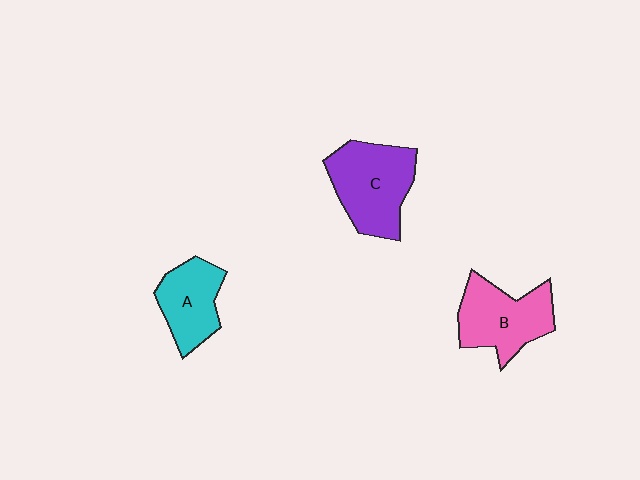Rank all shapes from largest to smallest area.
From largest to smallest: C (purple), B (pink), A (cyan).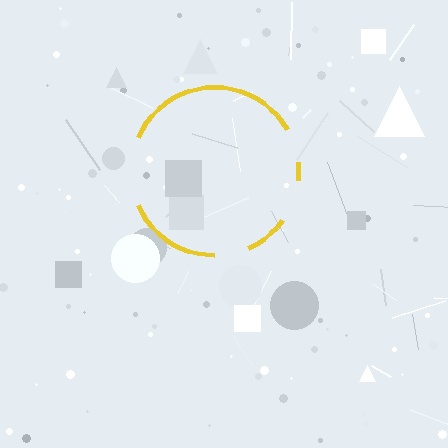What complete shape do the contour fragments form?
The contour fragments form a circle.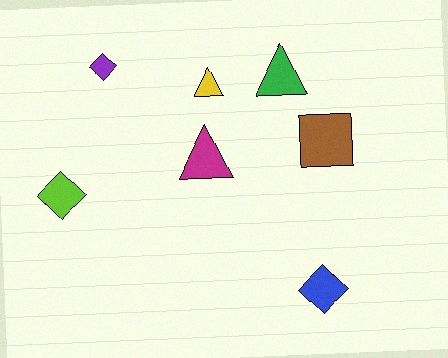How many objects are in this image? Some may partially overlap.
There are 7 objects.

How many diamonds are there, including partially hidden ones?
There are 3 diamonds.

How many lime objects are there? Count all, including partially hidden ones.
There is 1 lime object.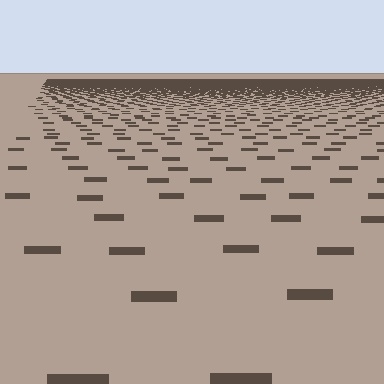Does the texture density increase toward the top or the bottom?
Density increases toward the top.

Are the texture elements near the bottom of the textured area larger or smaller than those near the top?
Larger. Near the bottom, elements are closer to the viewer and appear at a bigger on-screen size.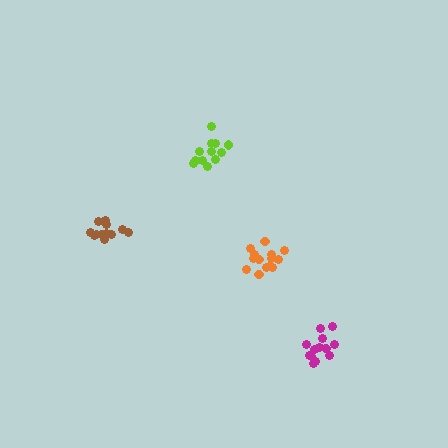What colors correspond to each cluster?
The clusters are colored: magenta, brown, lime, orange.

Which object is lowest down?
The magenta cluster is bottommost.